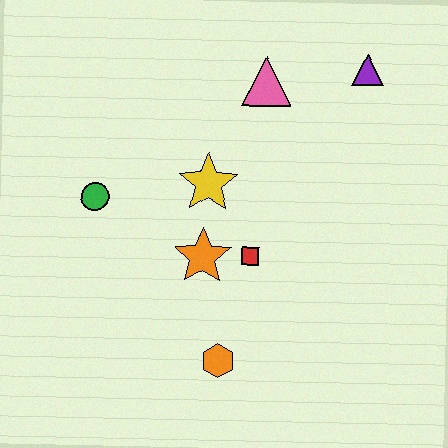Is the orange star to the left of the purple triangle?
Yes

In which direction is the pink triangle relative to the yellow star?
The pink triangle is above the yellow star.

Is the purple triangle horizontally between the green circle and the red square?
No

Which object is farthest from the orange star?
The purple triangle is farthest from the orange star.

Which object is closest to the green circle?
The yellow star is closest to the green circle.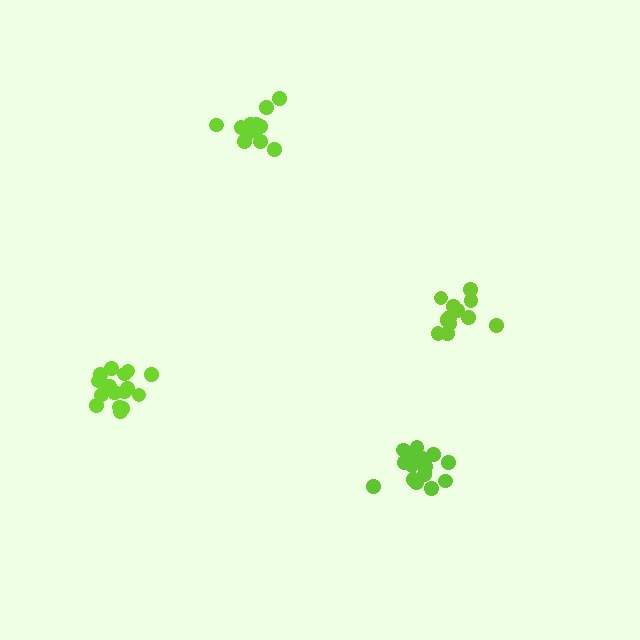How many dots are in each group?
Group 1: 13 dots, Group 2: 13 dots, Group 3: 18 dots, Group 4: 16 dots (60 total).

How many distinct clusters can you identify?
There are 4 distinct clusters.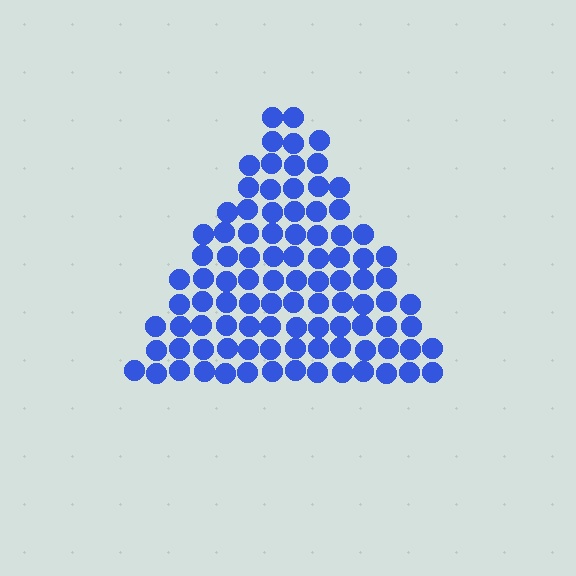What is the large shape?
The large shape is a triangle.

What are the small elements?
The small elements are circles.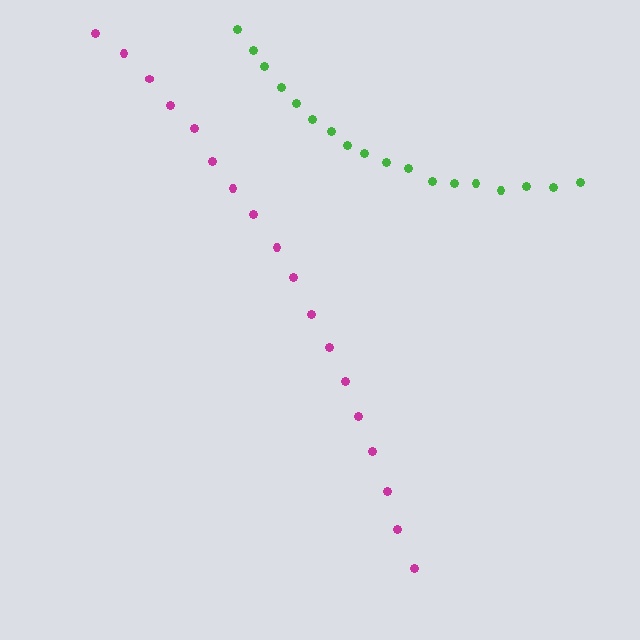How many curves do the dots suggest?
There are 2 distinct paths.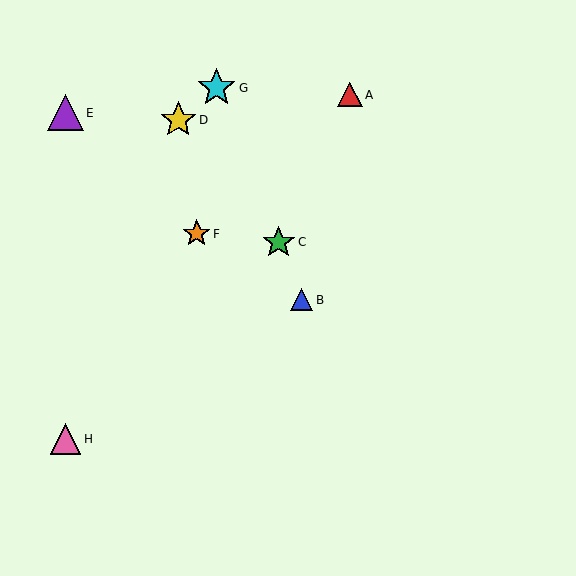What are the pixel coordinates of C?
Object C is at (279, 242).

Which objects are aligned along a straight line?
Objects B, C, G are aligned along a straight line.